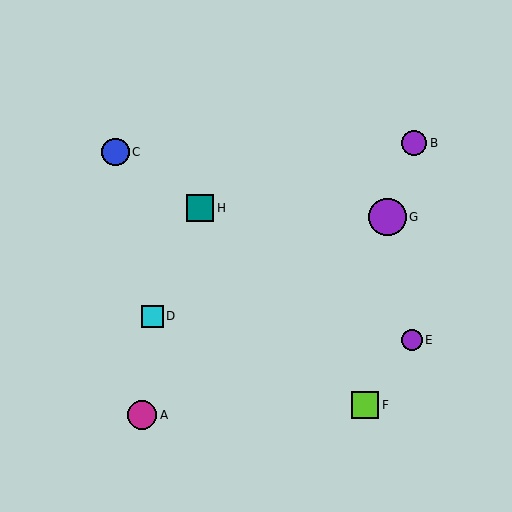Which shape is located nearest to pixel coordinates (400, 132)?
The purple circle (labeled B) at (414, 143) is nearest to that location.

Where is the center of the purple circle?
The center of the purple circle is at (388, 217).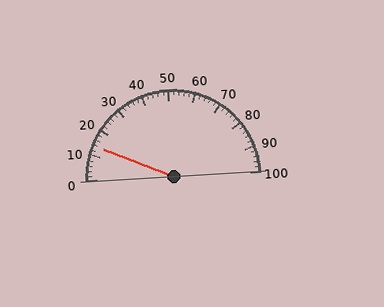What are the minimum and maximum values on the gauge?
The gauge ranges from 0 to 100.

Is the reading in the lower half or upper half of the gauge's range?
The reading is in the lower half of the range (0 to 100).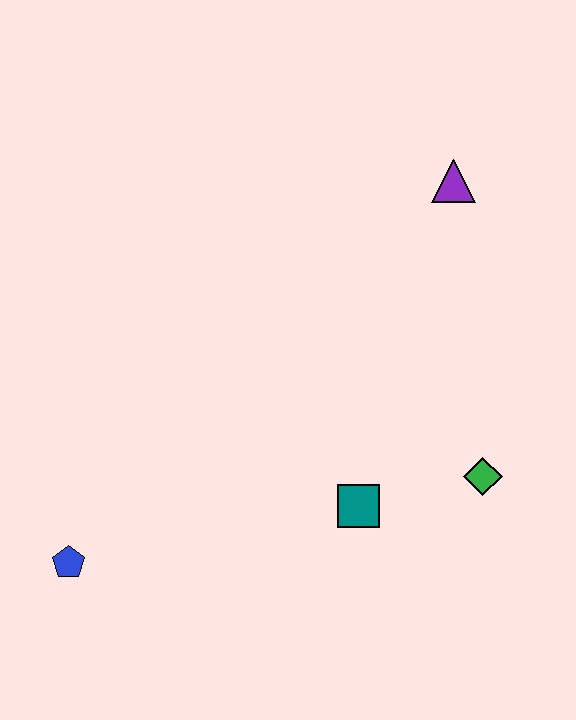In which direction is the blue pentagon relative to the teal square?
The blue pentagon is to the left of the teal square.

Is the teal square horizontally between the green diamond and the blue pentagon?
Yes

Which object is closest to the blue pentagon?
The teal square is closest to the blue pentagon.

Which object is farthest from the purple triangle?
The blue pentagon is farthest from the purple triangle.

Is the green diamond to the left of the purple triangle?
No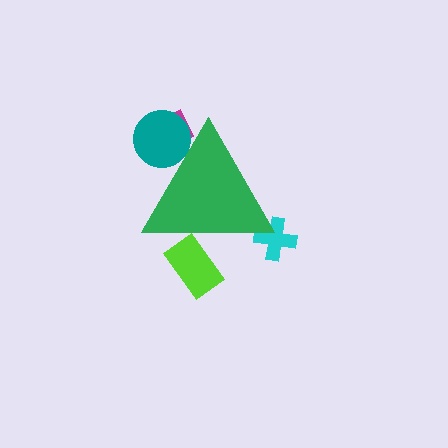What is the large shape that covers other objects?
A green triangle.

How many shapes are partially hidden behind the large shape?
4 shapes are partially hidden.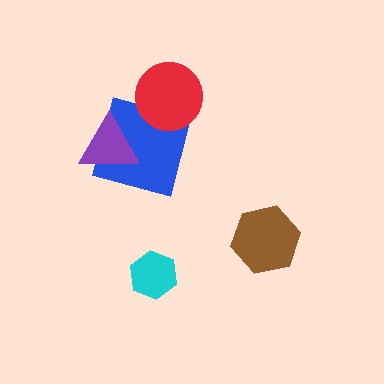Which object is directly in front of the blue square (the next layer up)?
The purple triangle is directly in front of the blue square.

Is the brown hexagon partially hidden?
No, no other shape covers it.